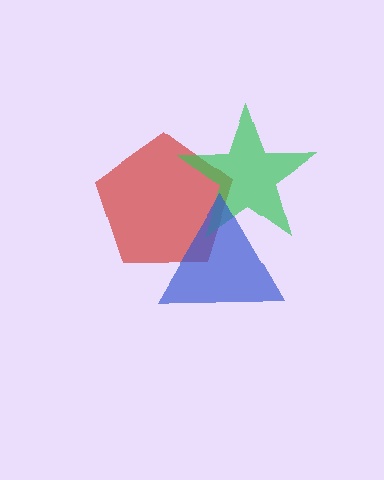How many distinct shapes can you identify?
There are 3 distinct shapes: a red pentagon, a green star, a blue triangle.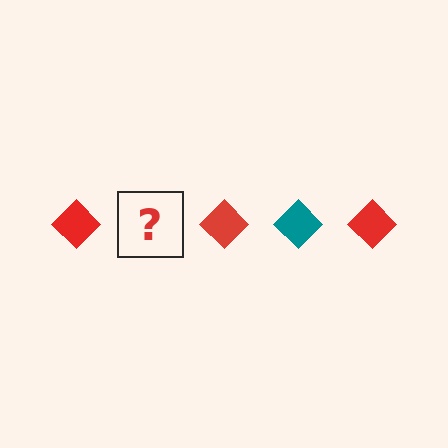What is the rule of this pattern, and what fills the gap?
The rule is that the pattern cycles through red, teal diamonds. The gap should be filled with a teal diamond.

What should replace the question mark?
The question mark should be replaced with a teal diamond.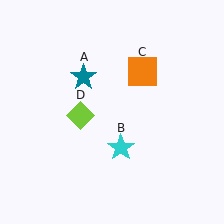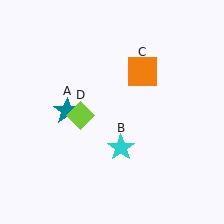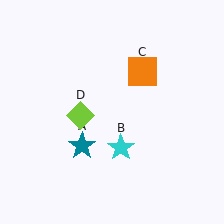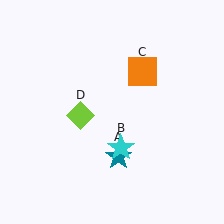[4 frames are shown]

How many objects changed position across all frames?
1 object changed position: teal star (object A).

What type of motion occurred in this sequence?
The teal star (object A) rotated counterclockwise around the center of the scene.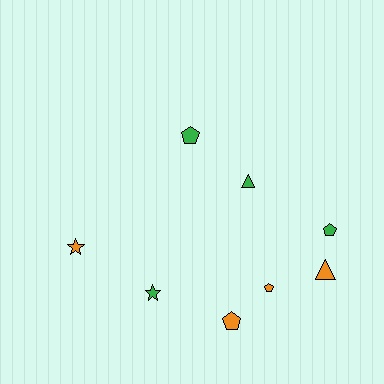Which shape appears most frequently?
Pentagon, with 4 objects.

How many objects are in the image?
There are 8 objects.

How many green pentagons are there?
There are 2 green pentagons.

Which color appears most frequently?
Green, with 4 objects.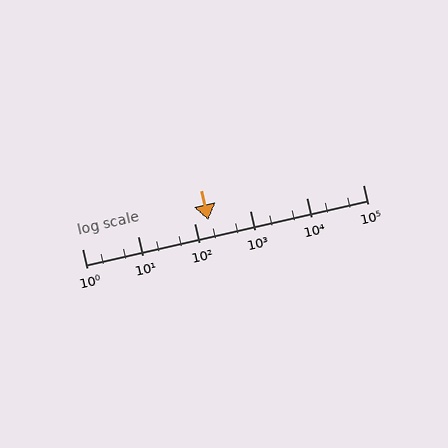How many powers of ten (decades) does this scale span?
The scale spans 5 decades, from 1 to 100000.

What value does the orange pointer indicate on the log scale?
The pointer indicates approximately 180.